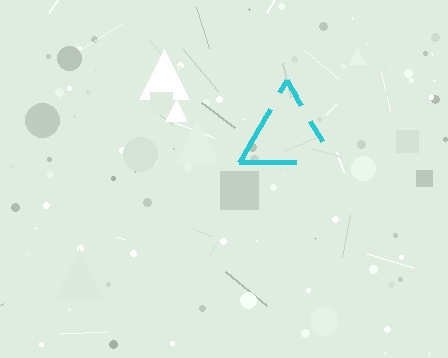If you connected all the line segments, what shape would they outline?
They would outline a triangle.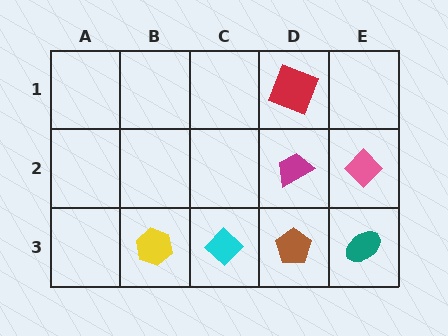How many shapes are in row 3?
4 shapes.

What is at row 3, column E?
A teal ellipse.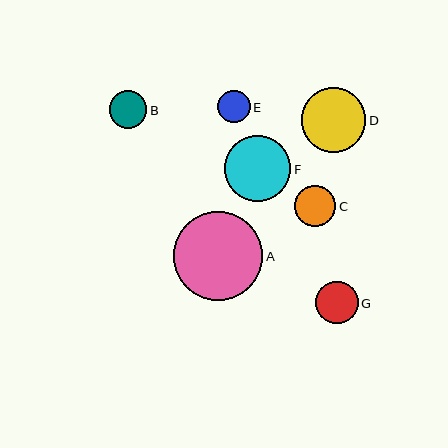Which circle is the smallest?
Circle E is the smallest with a size of approximately 32 pixels.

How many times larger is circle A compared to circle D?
Circle A is approximately 1.4 times the size of circle D.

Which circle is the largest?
Circle A is the largest with a size of approximately 89 pixels.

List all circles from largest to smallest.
From largest to smallest: A, F, D, G, C, B, E.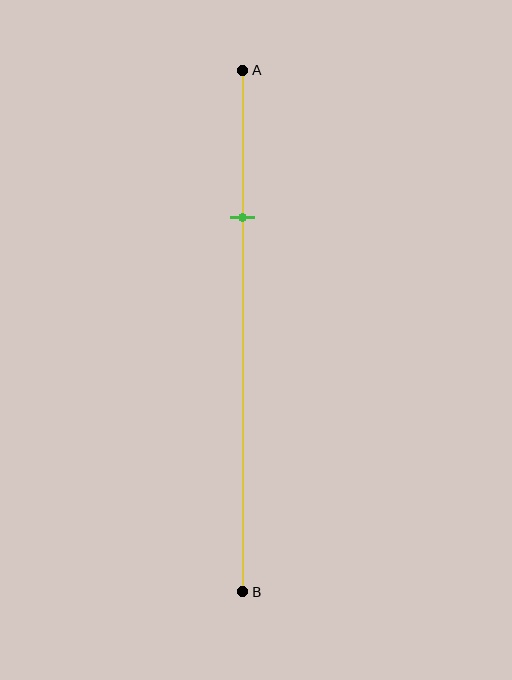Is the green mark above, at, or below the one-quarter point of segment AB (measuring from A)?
The green mark is below the one-quarter point of segment AB.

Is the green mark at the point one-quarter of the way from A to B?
No, the mark is at about 30% from A, not at the 25% one-quarter point.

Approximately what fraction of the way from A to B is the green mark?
The green mark is approximately 30% of the way from A to B.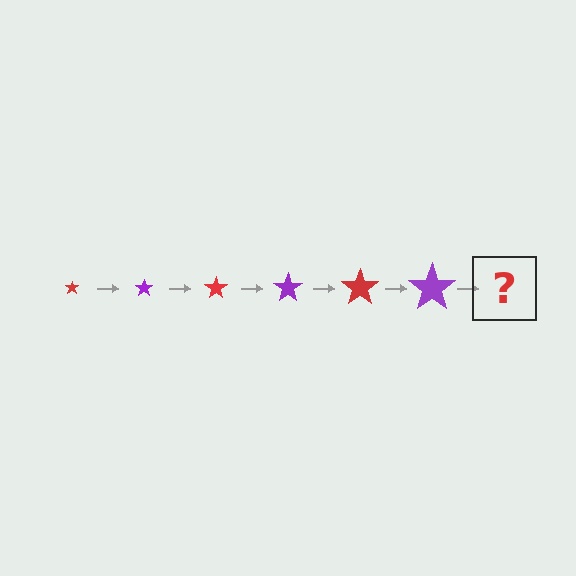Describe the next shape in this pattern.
It should be a red star, larger than the previous one.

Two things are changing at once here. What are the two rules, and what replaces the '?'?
The two rules are that the star grows larger each step and the color cycles through red and purple. The '?' should be a red star, larger than the previous one.